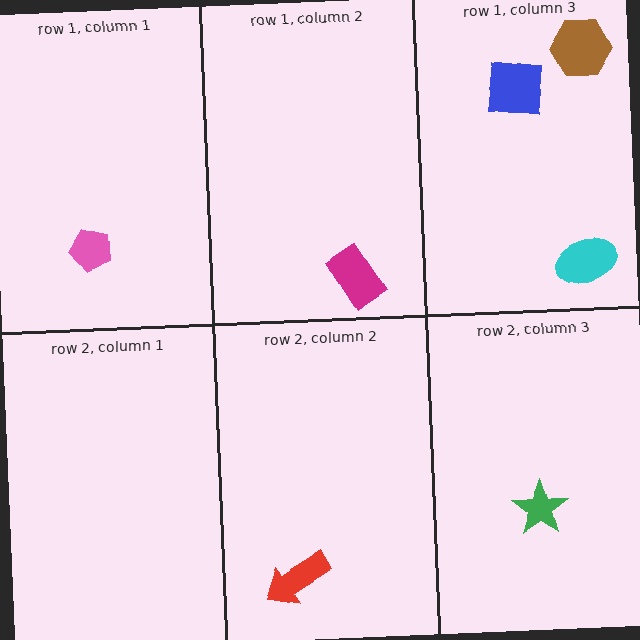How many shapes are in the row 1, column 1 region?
1.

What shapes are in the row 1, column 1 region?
The pink pentagon.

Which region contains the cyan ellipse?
The row 1, column 3 region.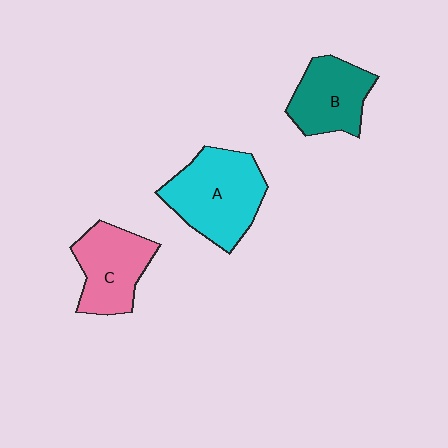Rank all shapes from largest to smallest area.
From largest to smallest: A (cyan), C (pink), B (teal).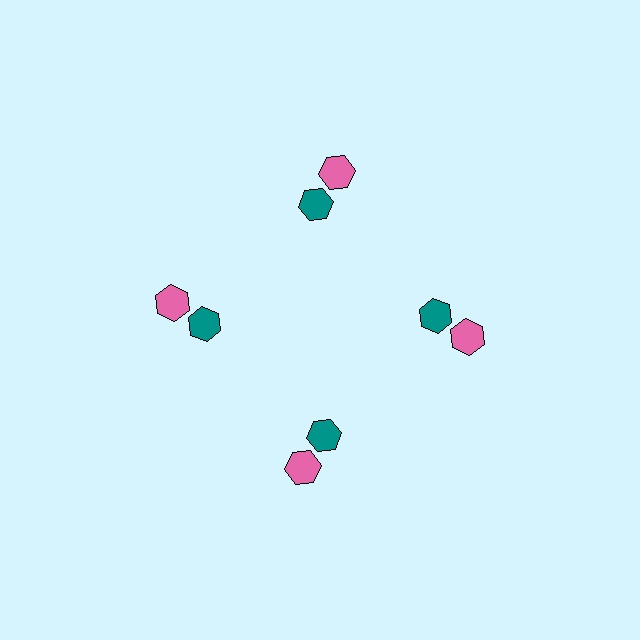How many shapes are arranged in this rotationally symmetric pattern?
There are 8 shapes, arranged in 4 groups of 2.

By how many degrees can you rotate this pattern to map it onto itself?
The pattern maps onto itself every 90 degrees of rotation.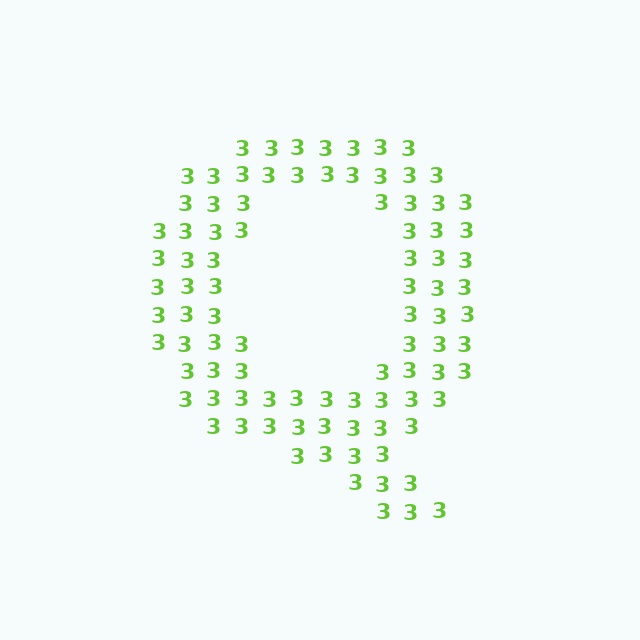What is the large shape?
The large shape is the letter Q.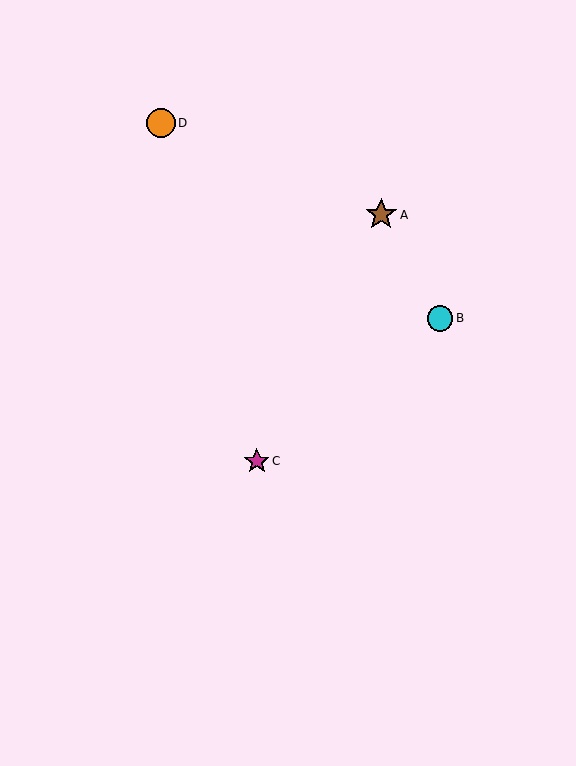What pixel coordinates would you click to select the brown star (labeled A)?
Click at (381, 215) to select the brown star A.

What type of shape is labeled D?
Shape D is an orange circle.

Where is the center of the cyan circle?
The center of the cyan circle is at (440, 318).